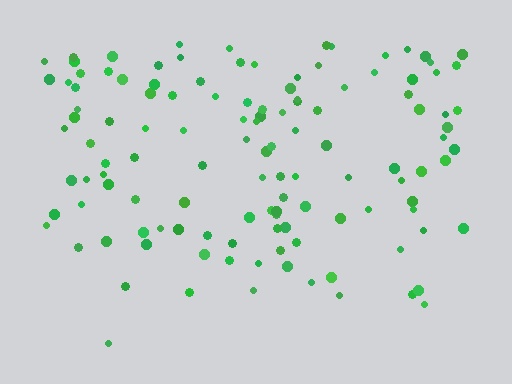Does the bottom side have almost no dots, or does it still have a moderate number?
Still a moderate number, just noticeably fewer than the top.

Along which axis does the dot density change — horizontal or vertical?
Vertical.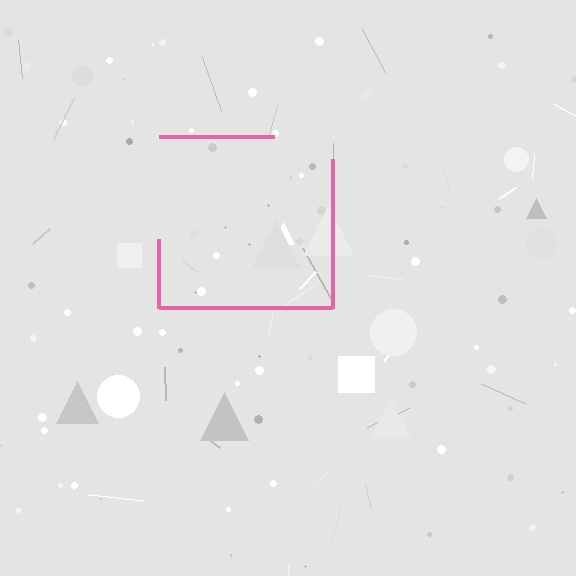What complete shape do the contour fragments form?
The contour fragments form a square.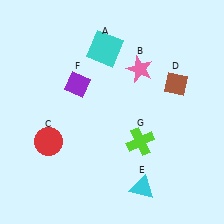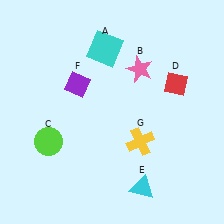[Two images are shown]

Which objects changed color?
C changed from red to lime. D changed from brown to red. G changed from lime to yellow.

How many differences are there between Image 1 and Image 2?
There are 3 differences between the two images.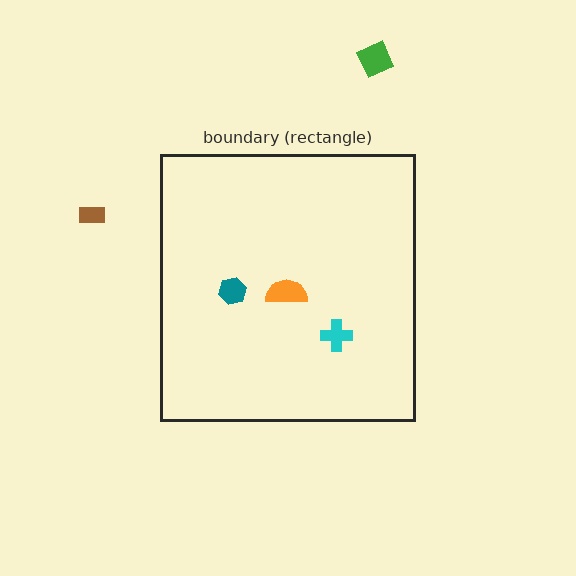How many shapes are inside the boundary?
3 inside, 2 outside.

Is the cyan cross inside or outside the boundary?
Inside.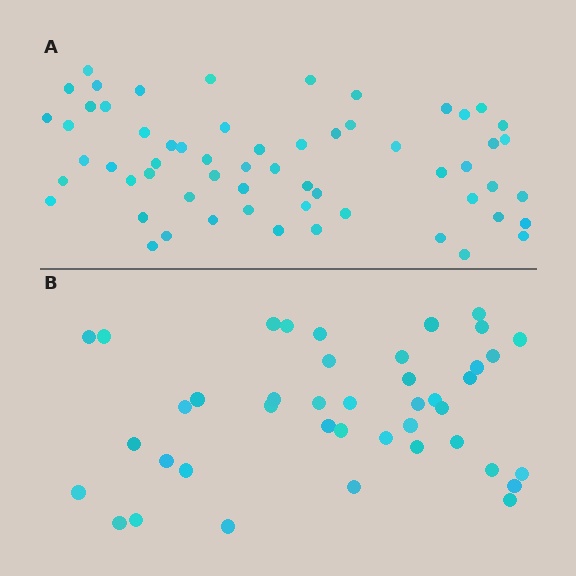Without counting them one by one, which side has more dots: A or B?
Region A (the top region) has more dots.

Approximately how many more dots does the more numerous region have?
Region A has approximately 20 more dots than region B.